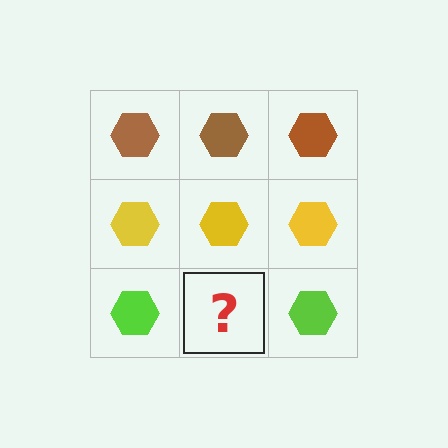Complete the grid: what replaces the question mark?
The question mark should be replaced with a lime hexagon.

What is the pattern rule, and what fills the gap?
The rule is that each row has a consistent color. The gap should be filled with a lime hexagon.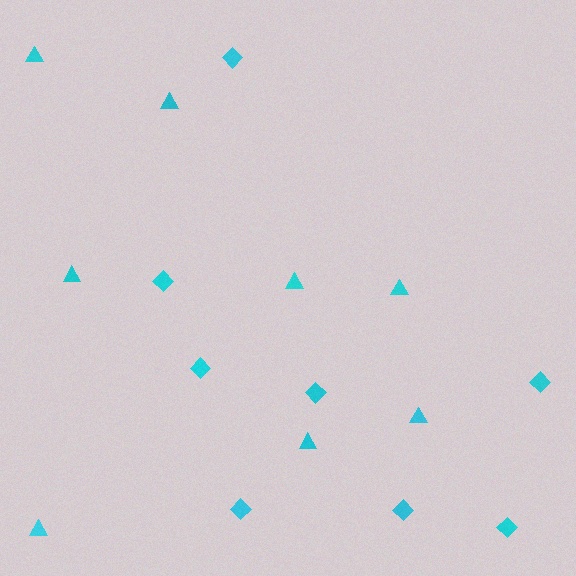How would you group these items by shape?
There are 2 groups: one group of triangles (8) and one group of diamonds (8).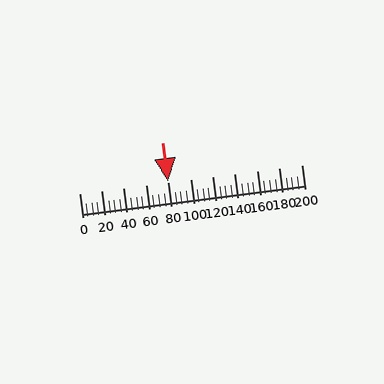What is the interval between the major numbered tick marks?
The major tick marks are spaced 20 units apart.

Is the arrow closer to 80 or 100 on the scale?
The arrow is closer to 80.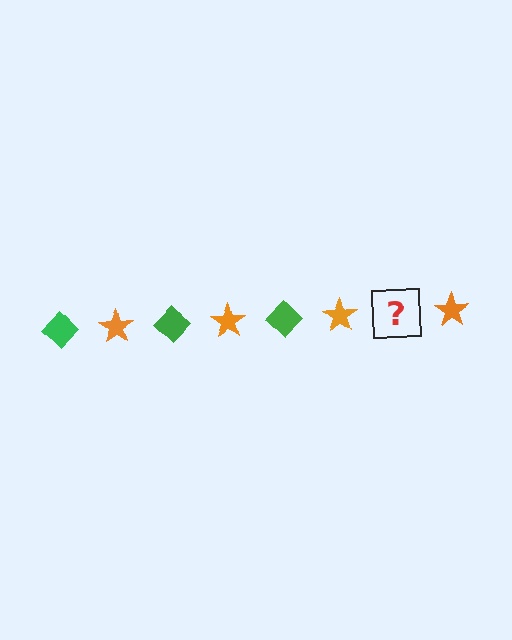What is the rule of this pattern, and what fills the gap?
The rule is that the pattern alternates between green diamond and orange star. The gap should be filled with a green diamond.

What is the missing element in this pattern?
The missing element is a green diamond.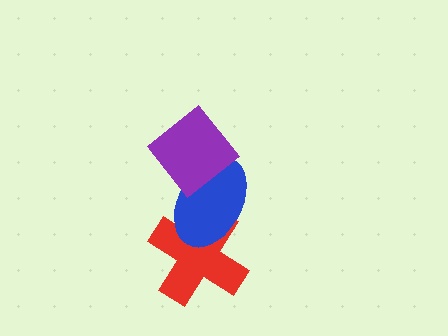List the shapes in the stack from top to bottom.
From top to bottom: the purple diamond, the blue ellipse, the red cross.